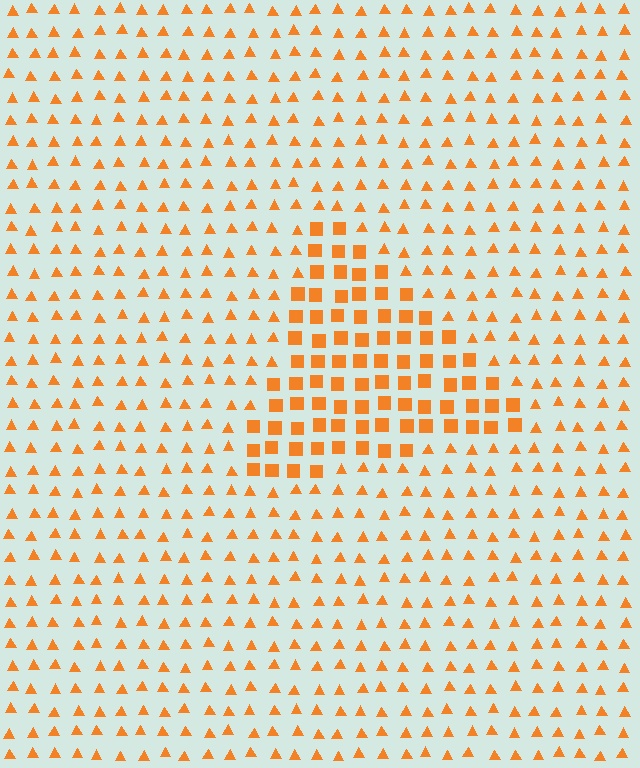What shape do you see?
I see a triangle.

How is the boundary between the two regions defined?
The boundary is defined by a change in element shape: squares inside vs. triangles outside. All elements share the same color and spacing.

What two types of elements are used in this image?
The image uses squares inside the triangle region and triangles outside it.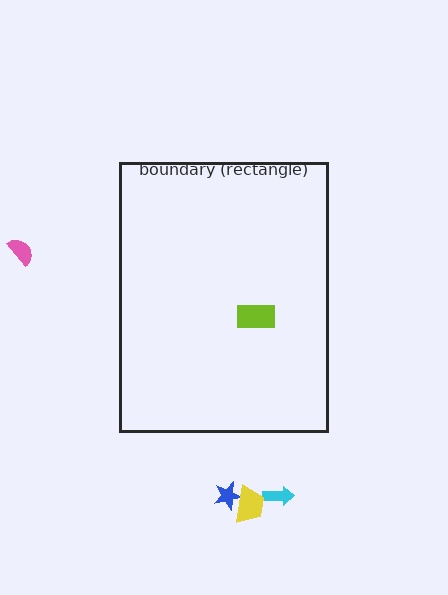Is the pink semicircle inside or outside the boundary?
Outside.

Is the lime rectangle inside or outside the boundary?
Inside.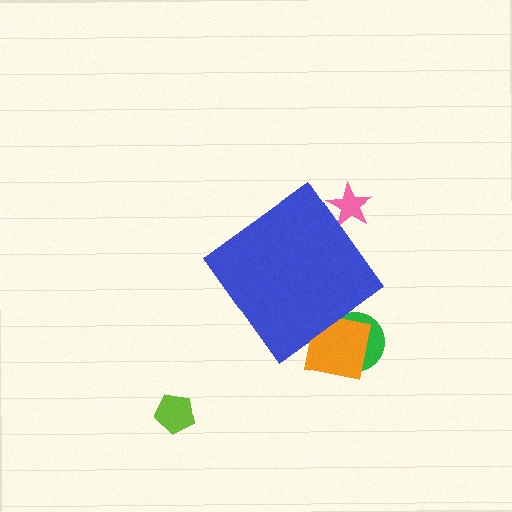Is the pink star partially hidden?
Yes, the pink star is partially hidden behind the blue diamond.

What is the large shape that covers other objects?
A blue diamond.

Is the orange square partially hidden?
Yes, the orange square is partially hidden behind the blue diamond.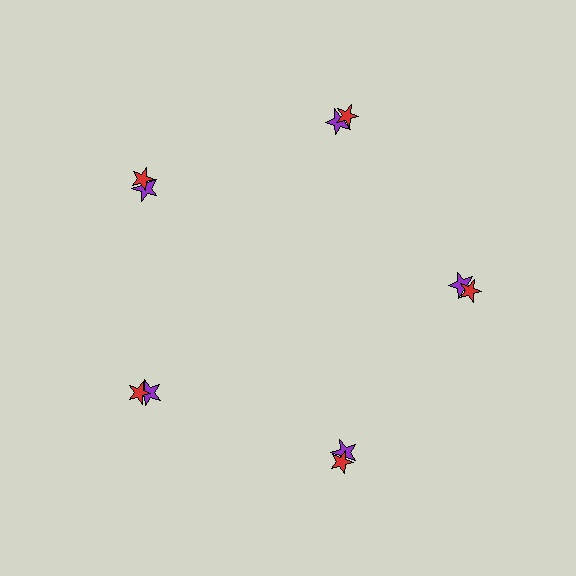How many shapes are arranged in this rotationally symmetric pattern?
There are 10 shapes, arranged in 5 groups of 2.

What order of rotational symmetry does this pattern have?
This pattern has 5-fold rotational symmetry.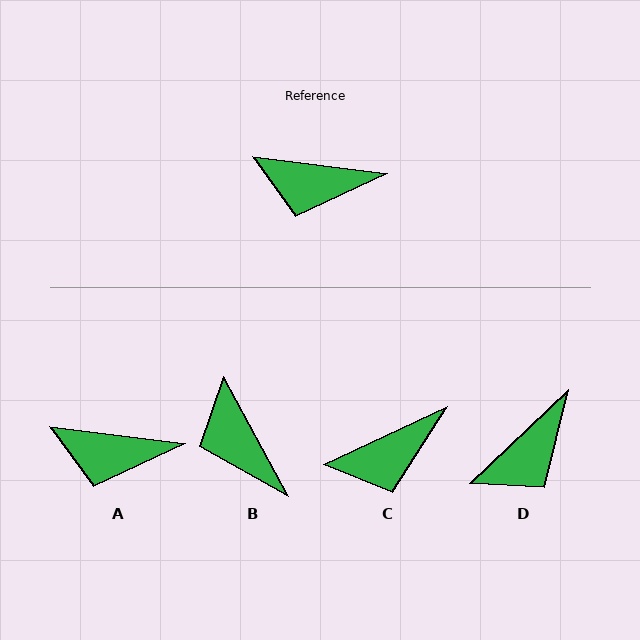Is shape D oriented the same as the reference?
No, it is off by about 51 degrees.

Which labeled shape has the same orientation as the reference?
A.